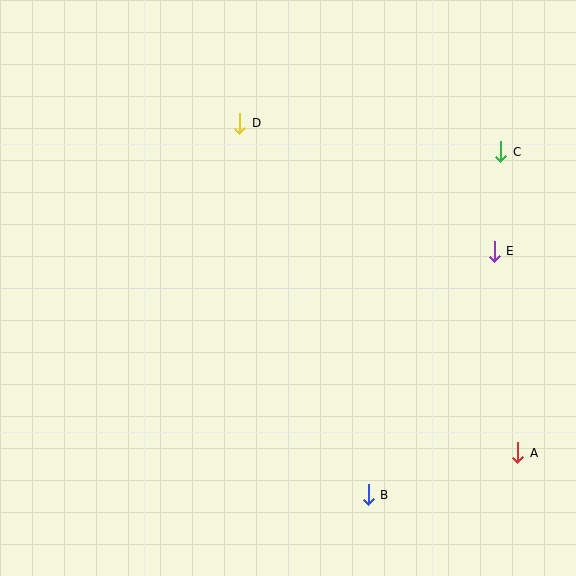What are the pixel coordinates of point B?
Point B is at (368, 495).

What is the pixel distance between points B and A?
The distance between B and A is 155 pixels.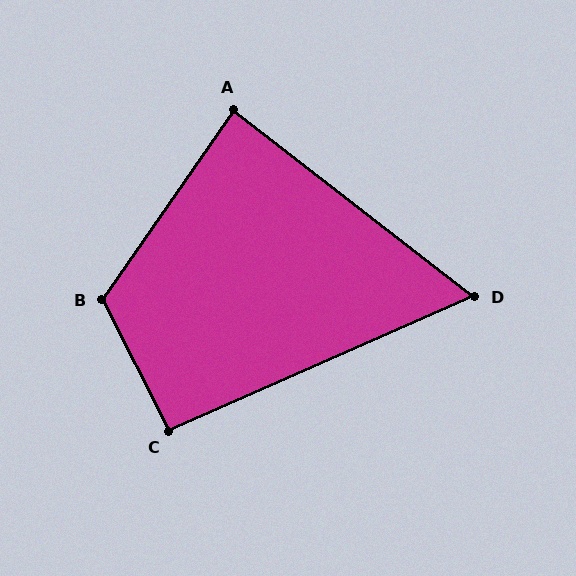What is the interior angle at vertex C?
Approximately 93 degrees (approximately right).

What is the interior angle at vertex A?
Approximately 87 degrees (approximately right).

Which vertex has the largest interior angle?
B, at approximately 118 degrees.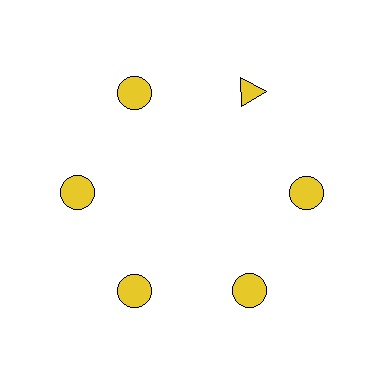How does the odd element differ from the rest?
It has a different shape: triangle instead of circle.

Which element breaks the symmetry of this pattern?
The yellow triangle at roughly the 1 o'clock position breaks the symmetry. All other shapes are yellow circles.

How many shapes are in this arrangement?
There are 6 shapes arranged in a ring pattern.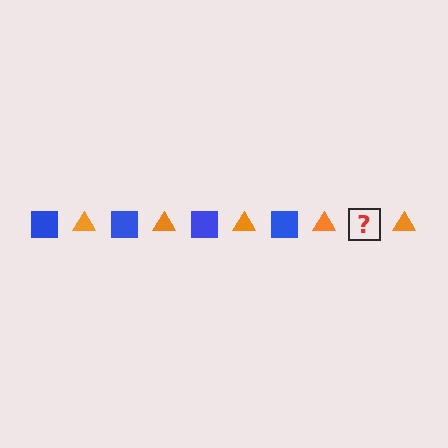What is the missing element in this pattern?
The missing element is a blue square.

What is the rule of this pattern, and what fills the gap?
The rule is that the pattern alternates between blue square and orange triangle. The gap should be filled with a blue square.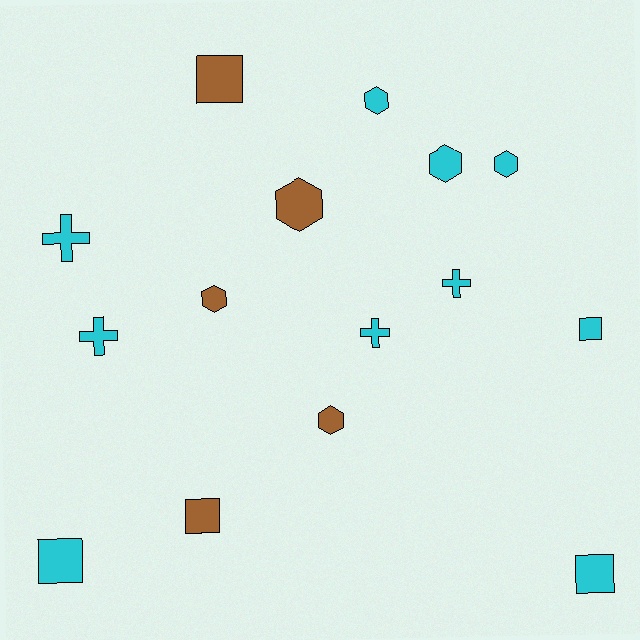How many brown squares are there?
There are 2 brown squares.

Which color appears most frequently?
Cyan, with 10 objects.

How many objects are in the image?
There are 15 objects.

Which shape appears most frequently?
Hexagon, with 6 objects.